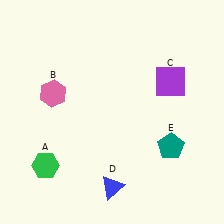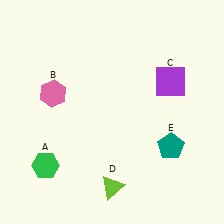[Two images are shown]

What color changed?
The triangle (D) changed from blue in Image 1 to lime in Image 2.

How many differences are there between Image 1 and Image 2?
There is 1 difference between the two images.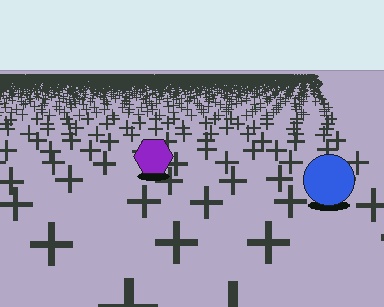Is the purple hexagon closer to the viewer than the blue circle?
No. The blue circle is closer — you can tell from the texture gradient: the ground texture is coarser near it.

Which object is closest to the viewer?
The blue circle is closest. The texture marks near it are larger and more spread out.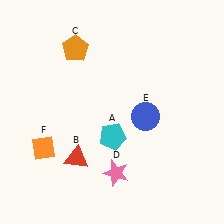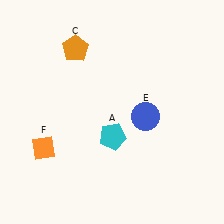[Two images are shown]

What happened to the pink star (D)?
The pink star (D) was removed in Image 2. It was in the bottom-right area of Image 1.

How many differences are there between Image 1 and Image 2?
There are 2 differences between the two images.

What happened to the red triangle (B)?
The red triangle (B) was removed in Image 2. It was in the bottom-left area of Image 1.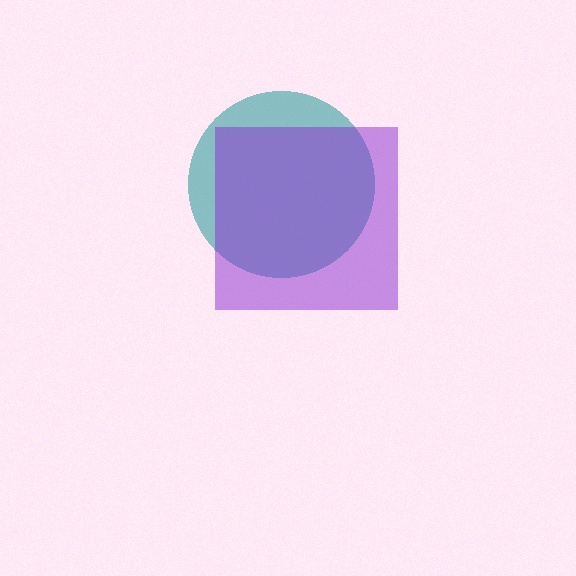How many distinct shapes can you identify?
There are 2 distinct shapes: a teal circle, a purple square.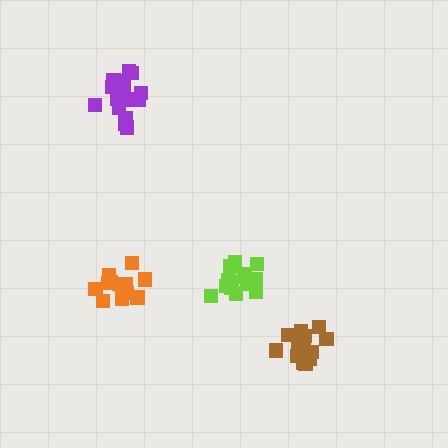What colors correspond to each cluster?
The clusters are colored: lime, brown, purple, orange.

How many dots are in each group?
Group 1: 15 dots, Group 2: 15 dots, Group 3: 17 dots, Group 4: 15 dots (62 total).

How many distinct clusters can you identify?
There are 4 distinct clusters.